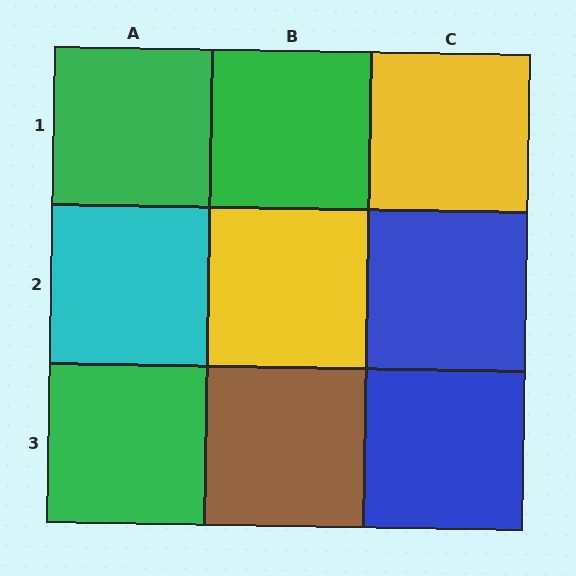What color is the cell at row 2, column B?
Yellow.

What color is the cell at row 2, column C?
Blue.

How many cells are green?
3 cells are green.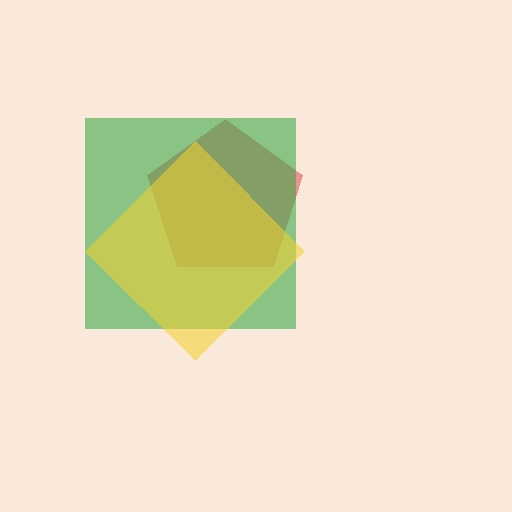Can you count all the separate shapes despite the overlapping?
Yes, there are 3 separate shapes.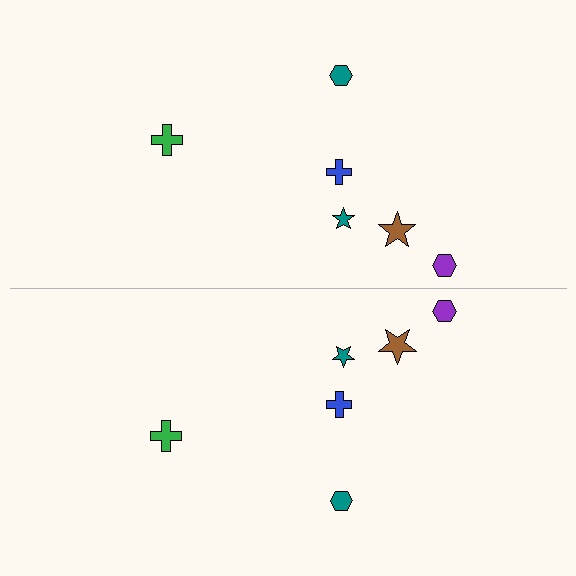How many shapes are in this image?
There are 12 shapes in this image.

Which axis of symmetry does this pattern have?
The pattern has a horizontal axis of symmetry running through the center of the image.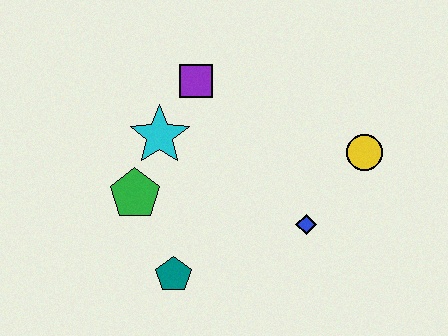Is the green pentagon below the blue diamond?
No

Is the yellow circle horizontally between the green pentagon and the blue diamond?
No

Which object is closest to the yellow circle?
The blue diamond is closest to the yellow circle.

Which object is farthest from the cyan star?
The yellow circle is farthest from the cyan star.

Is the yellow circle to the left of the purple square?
No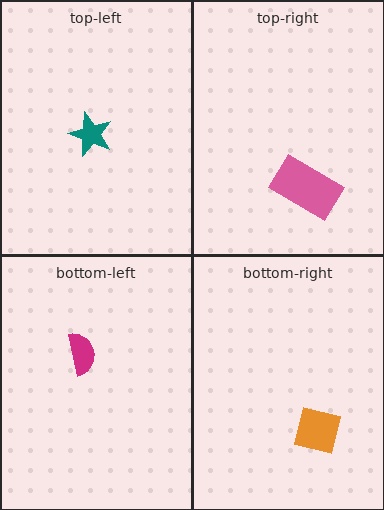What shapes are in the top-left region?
The teal star.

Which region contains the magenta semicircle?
The bottom-left region.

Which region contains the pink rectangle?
The top-right region.